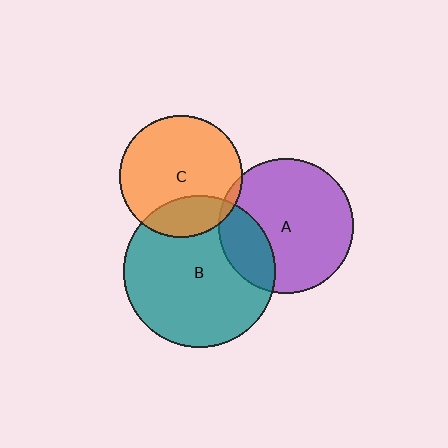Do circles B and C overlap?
Yes.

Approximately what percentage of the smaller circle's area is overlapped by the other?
Approximately 25%.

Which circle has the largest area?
Circle B (teal).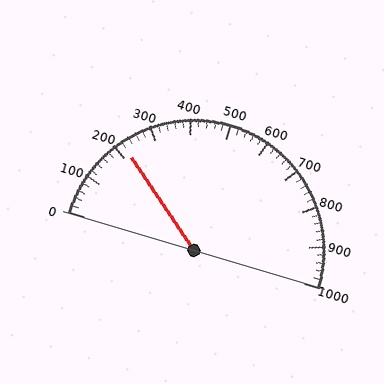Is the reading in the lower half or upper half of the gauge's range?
The reading is in the lower half of the range (0 to 1000).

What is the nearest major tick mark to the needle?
The nearest major tick mark is 200.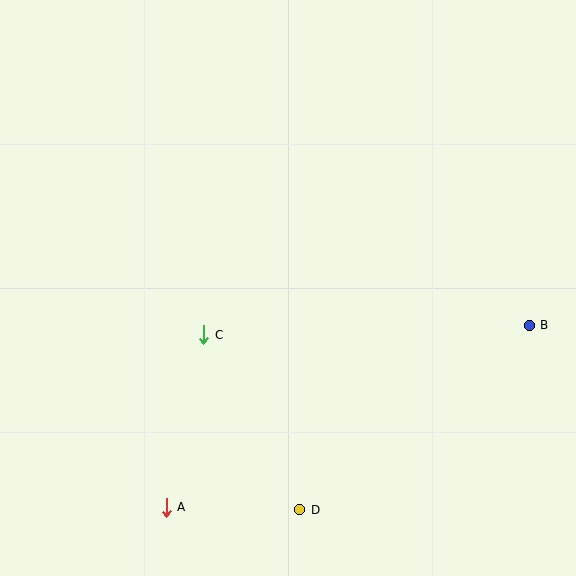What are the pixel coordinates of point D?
Point D is at (300, 510).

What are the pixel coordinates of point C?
Point C is at (204, 335).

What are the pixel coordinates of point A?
Point A is at (166, 507).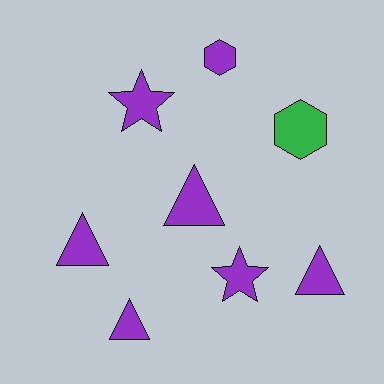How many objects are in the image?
There are 8 objects.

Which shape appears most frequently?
Triangle, with 4 objects.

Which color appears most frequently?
Purple, with 7 objects.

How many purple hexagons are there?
There is 1 purple hexagon.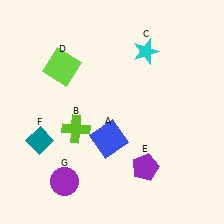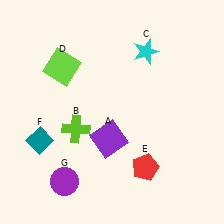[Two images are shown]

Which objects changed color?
A changed from blue to purple. E changed from purple to red.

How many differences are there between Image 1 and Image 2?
There are 2 differences between the two images.